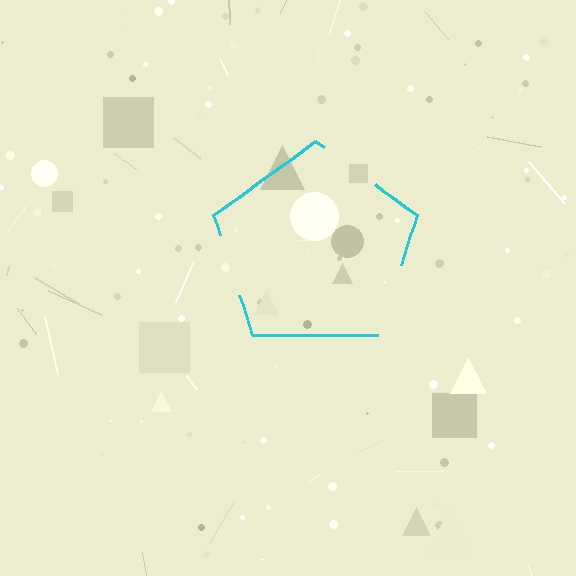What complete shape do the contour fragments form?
The contour fragments form a pentagon.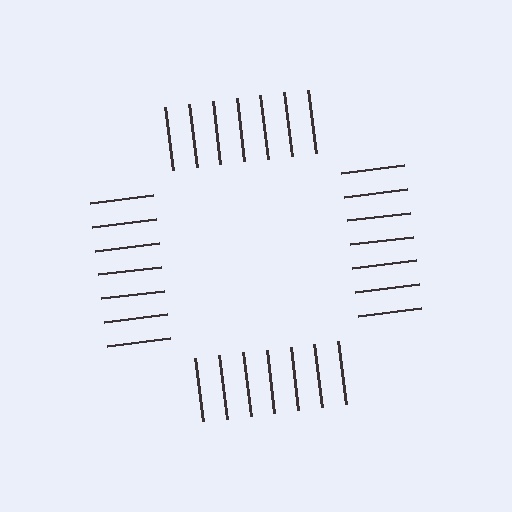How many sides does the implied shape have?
4 sides — the line-ends trace a square.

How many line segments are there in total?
28 — 7 along each of the 4 edges.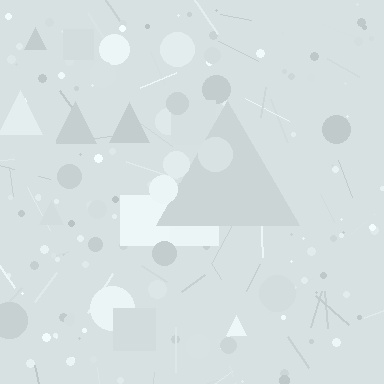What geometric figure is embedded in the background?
A triangle is embedded in the background.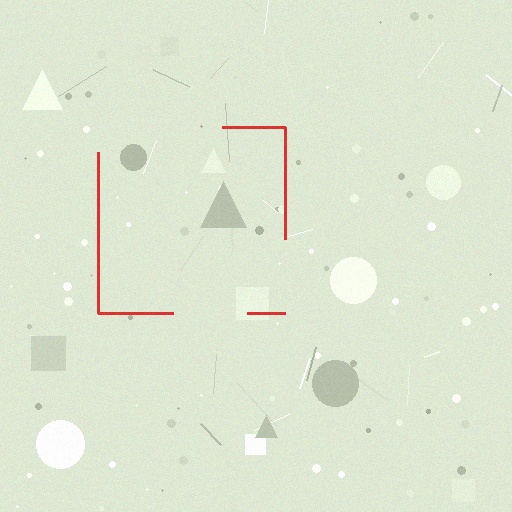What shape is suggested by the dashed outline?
The dashed outline suggests a square.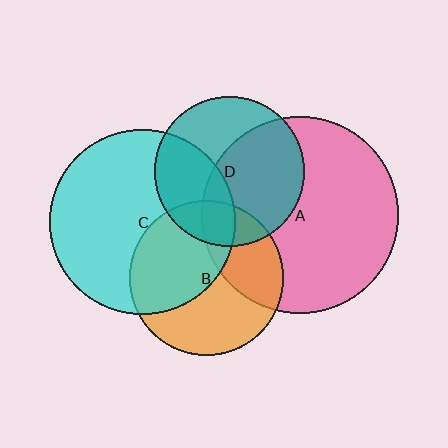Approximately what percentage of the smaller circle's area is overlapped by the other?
Approximately 20%.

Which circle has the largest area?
Circle A (pink).